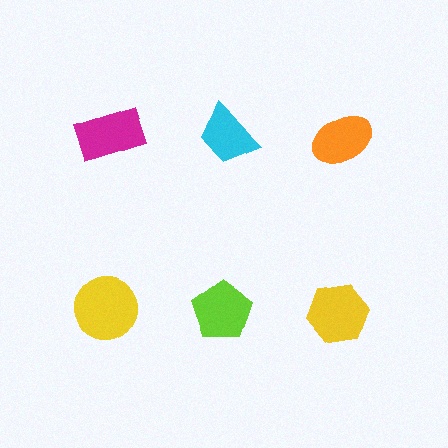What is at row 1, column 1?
A magenta rectangle.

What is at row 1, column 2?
A cyan trapezoid.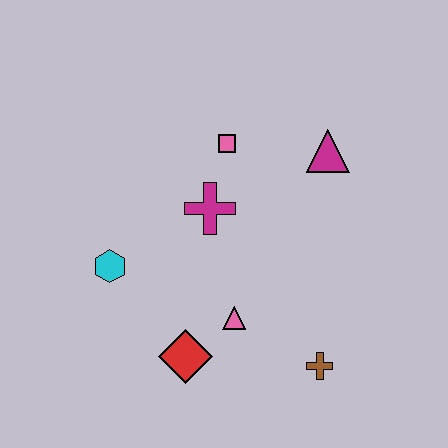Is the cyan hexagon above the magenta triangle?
No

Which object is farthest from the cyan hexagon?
The magenta triangle is farthest from the cyan hexagon.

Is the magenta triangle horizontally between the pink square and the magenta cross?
No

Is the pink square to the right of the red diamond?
Yes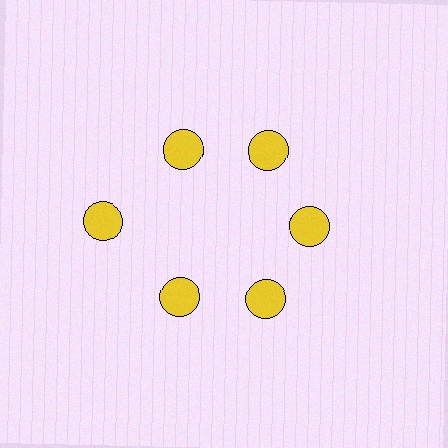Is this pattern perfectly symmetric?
No. The 6 yellow circles are arranged in a ring, but one element near the 9 o'clock position is pushed outward from the center, breaking the 6-fold rotational symmetry.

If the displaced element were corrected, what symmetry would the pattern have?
It would have 6-fold rotational symmetry — the pattern would map onto itself every 60 degrees.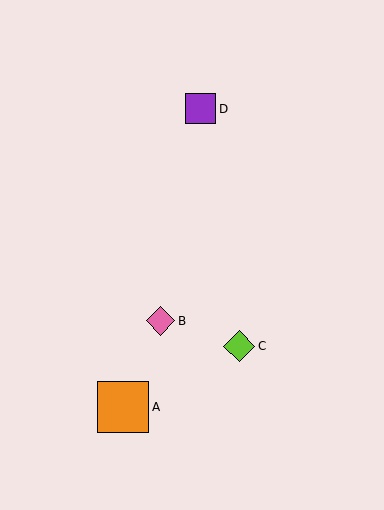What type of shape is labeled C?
Shape C is a lime diamond.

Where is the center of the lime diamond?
The center of the lime diamond is at (239, 346).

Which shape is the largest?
The orange square (labeled A) is the largest.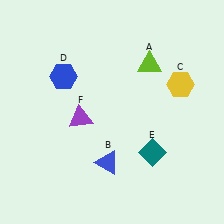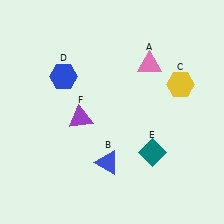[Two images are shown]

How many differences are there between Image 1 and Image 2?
There is 1 difference between the two images.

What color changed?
The triangle (A) changed from lime in Image 1 to pink in Image 2.